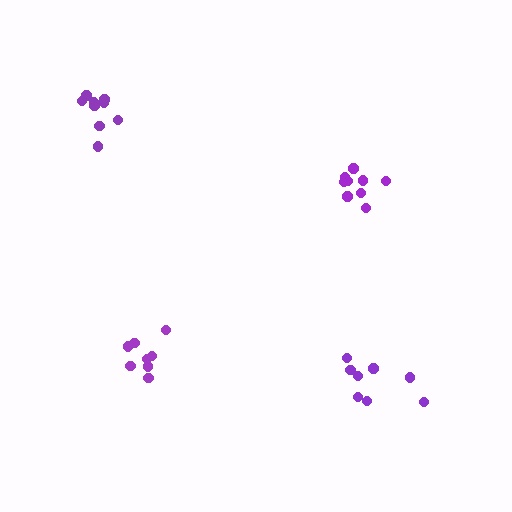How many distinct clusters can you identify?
There are 4 distinct clusters.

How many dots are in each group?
Group 1: 8 dots, Group 2: 9 dots, Group 3: 10 dots, Group 4: 8 dots (35 total).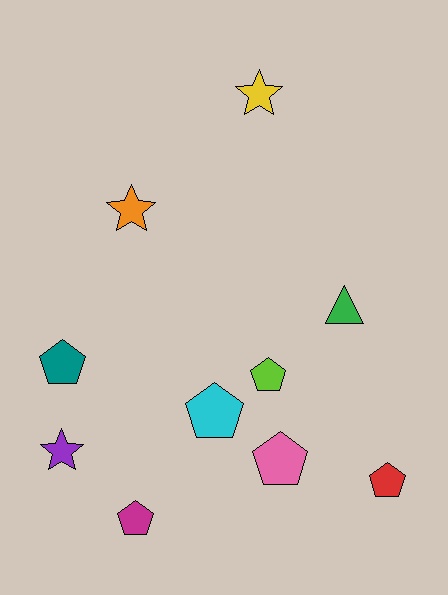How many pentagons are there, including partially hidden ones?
There are 6 pentagons.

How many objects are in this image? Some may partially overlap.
There are 10 objects.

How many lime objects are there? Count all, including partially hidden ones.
There is 1 lime object.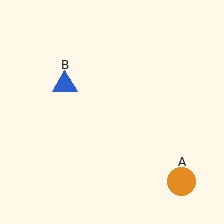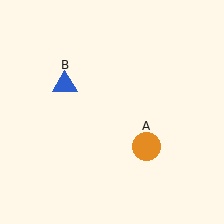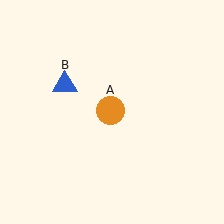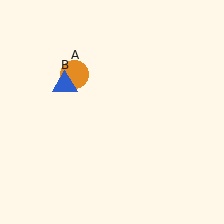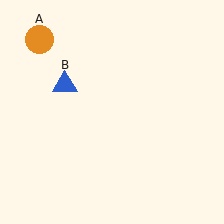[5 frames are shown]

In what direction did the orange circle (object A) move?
The orange circle (object A) moved up and to the left.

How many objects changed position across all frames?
1 object changed position: orange circle (object A).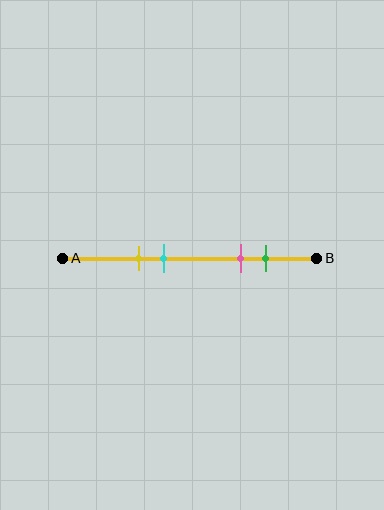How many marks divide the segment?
There are 4 marks dividing the segment.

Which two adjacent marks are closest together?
The yellow and cyan marks are the closest adjacent pair.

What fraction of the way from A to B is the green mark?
The green mark is approximately 80% (0.8) of the way from A to B.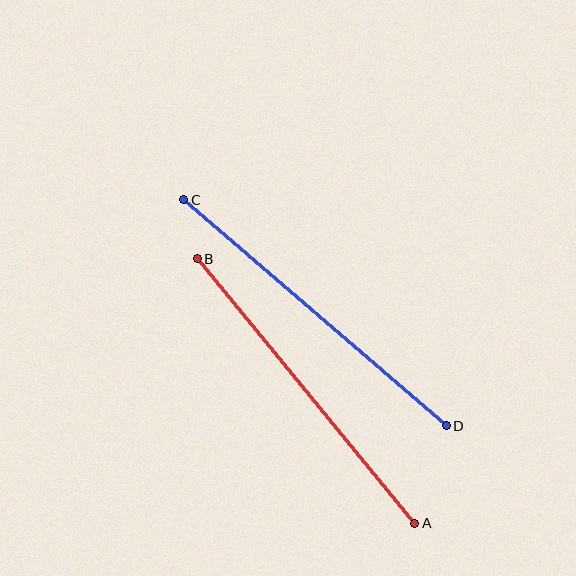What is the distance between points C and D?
The distance is approximately 346 pixels.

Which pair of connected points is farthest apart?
Points C and D are farthest apart.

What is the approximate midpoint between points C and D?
The midpoint is at approximately (315, 313) pixels.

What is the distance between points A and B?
The distance is approximately 343 pixels.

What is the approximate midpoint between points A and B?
The midpoint is at approximately (306, 391) pixels.